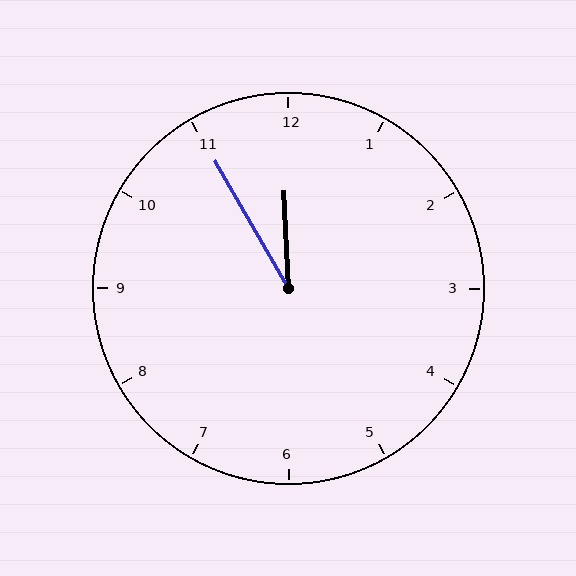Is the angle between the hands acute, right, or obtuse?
It is acute.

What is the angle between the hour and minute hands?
Approximately 28 degrees.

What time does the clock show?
11:55.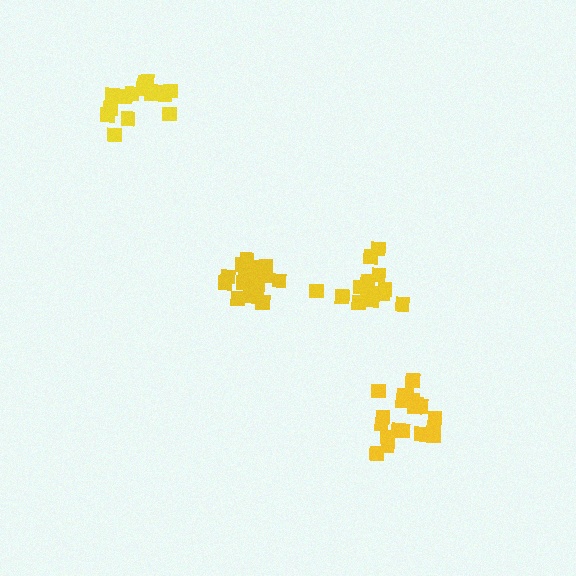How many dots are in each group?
Group 1: 20 dots, Group 2: 16 dots, Group 3: 20 dots, Group 4: 15 dots (71 total).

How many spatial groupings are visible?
There are 4 spatial groupings.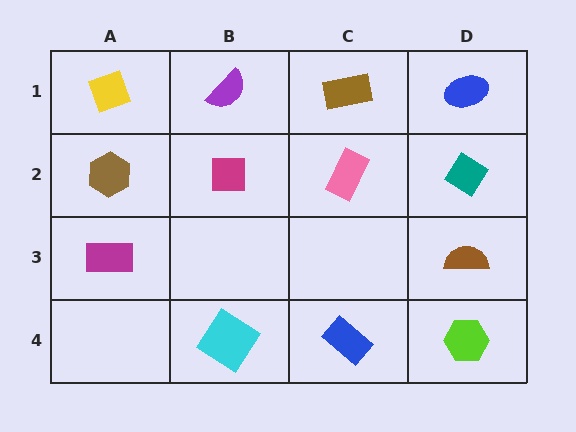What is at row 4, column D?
A lime hexagon.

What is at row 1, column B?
A purple semicircle.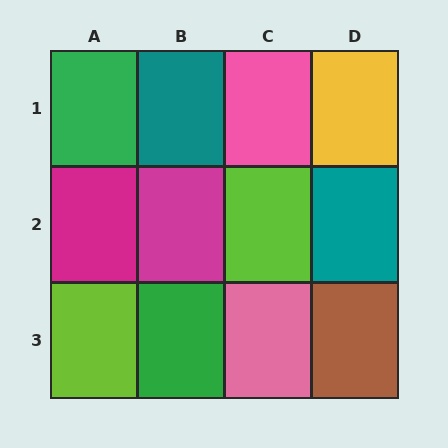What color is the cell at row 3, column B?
Green.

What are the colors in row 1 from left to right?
Green, teal, pink, yellow.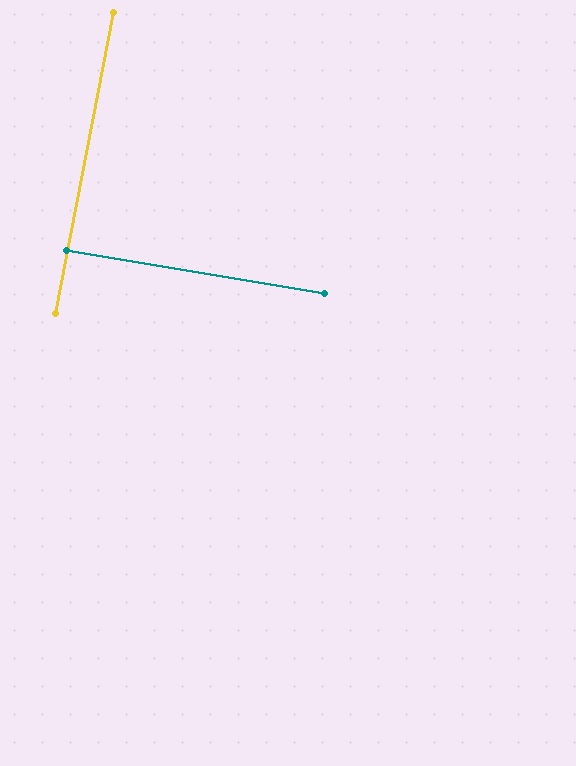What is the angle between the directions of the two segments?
Approximately 89 degrees.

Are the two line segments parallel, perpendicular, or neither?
Perpendicular — they meet at approximately 89°.